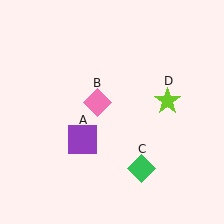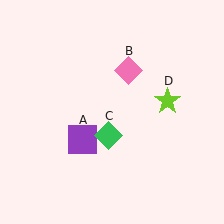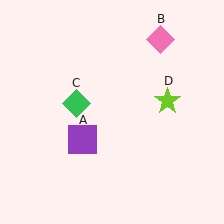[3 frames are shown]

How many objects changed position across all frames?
2 objects changed position: pink diamond (object B), green diamond (object C).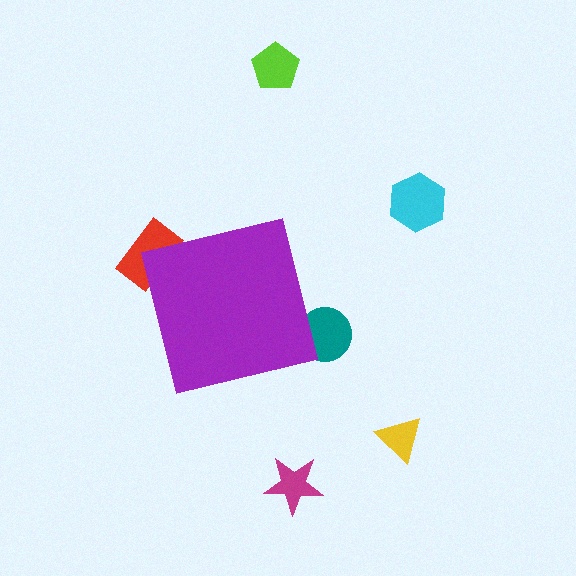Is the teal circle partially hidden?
Yes, the teal circle is partially hidden behind the purple square.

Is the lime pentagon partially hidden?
No, the lime pentagon is fully visible.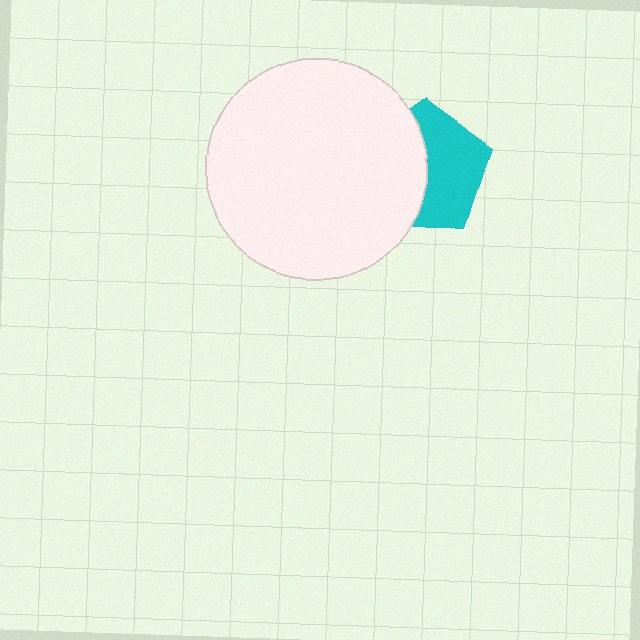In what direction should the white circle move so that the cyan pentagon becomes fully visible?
The white circle should move left. That is the shortest direction to clear the overlap and leave the cyan pentagon fully visible.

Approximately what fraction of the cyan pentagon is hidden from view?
Roughly 48% of the cyan pentagon is hidden behind the white circle.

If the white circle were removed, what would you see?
You would see the complete cyan pentagon.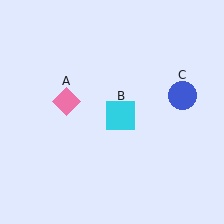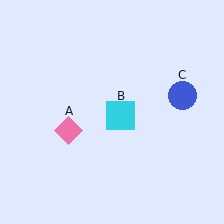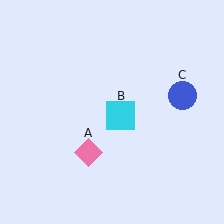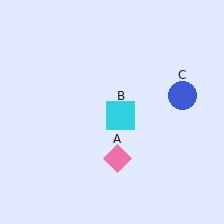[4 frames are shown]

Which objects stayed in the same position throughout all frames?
Cyan square (object B) and blue circle (object C) remained stationary.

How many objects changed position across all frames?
1 object changed position: pink diamond (object A).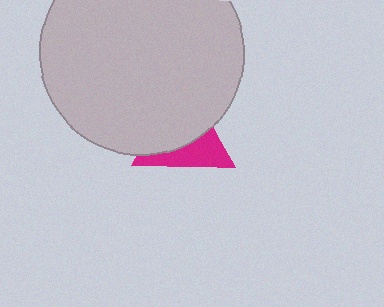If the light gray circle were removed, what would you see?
You would see the complete magenta triangle.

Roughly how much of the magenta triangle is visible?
A small part of it is visible (roughly 41%).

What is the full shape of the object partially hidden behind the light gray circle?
The partially hidden object is a magenta triangle.